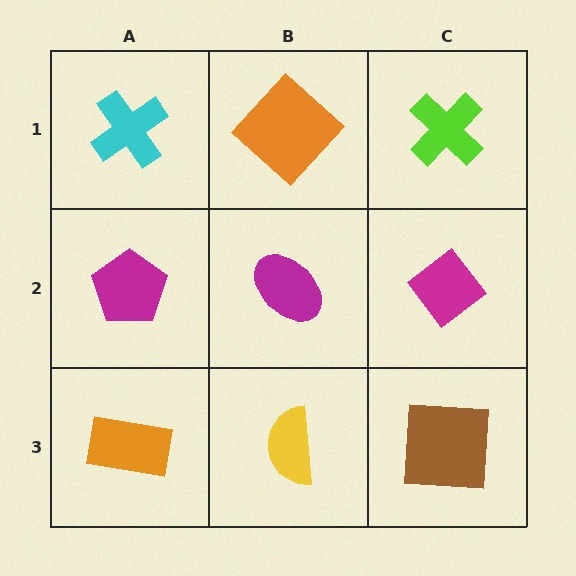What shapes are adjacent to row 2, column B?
An orange diamond (row 1, column B), a yellow semicircle (row 3, column B), a magenta pentagon (row 2, column A), a magenta diamond (row 2, column C).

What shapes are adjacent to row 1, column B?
A magenta ellipse (row 2, column B), a cyan cross (row 1, column A), a lime cross (row 1, column C).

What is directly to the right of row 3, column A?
A yellow semicircle.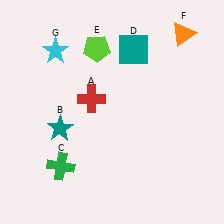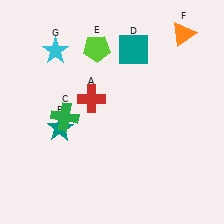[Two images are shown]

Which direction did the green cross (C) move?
The green cross (C) moved up.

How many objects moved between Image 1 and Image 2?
1 object moved between the two images.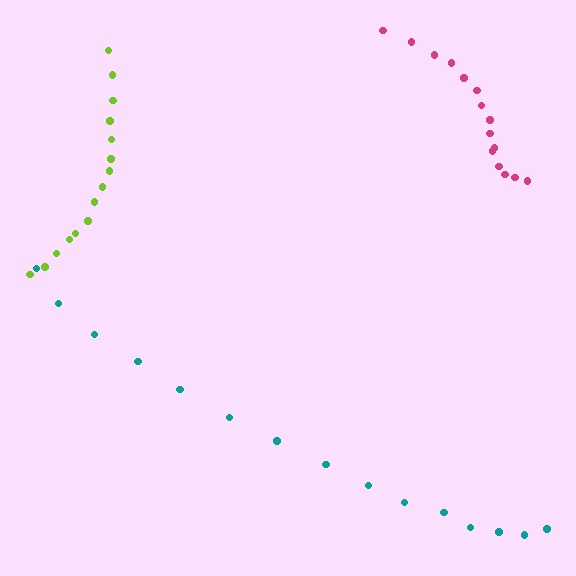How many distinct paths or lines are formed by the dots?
There are 3 distinct paths.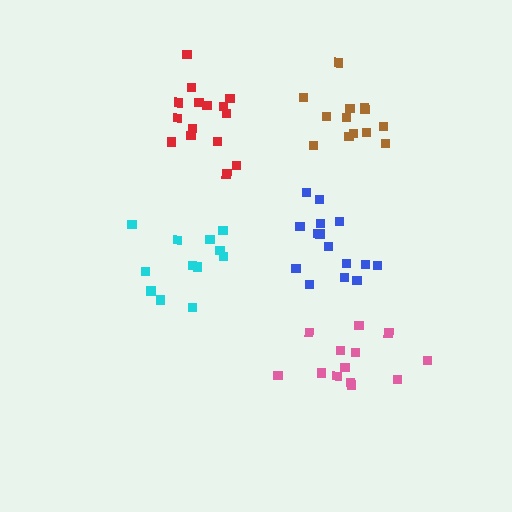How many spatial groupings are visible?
There are 5 spatial groupings.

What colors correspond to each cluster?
The clusters are colored: brown, blue, red, cyan, pink.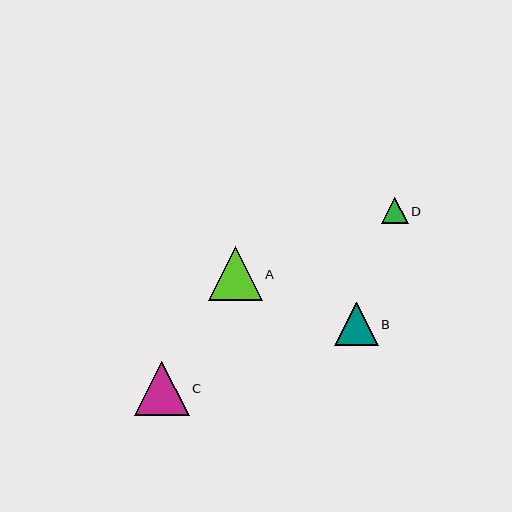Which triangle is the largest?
Triangle C is the largest with a size of approximately 54 pixels.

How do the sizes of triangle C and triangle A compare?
Triangle C and triangle A are approximately the same size.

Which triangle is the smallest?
Triangle D is the smallest with a size of approximately 27 pixels.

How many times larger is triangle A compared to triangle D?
Triangle A is approximately 2.0 times the size of triangle D.